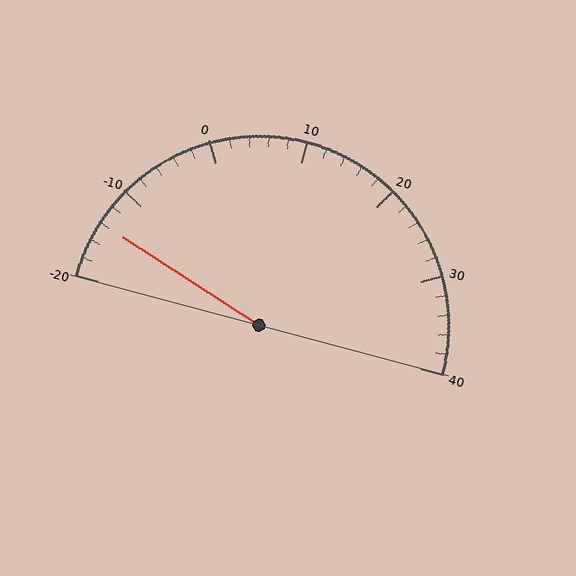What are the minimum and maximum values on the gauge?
The gauge ranges from -20 to 40.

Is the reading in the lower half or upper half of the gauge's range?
The reading is in the lower half of the range (-20 to 40).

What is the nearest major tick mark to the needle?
The nearest major tick mark is -10.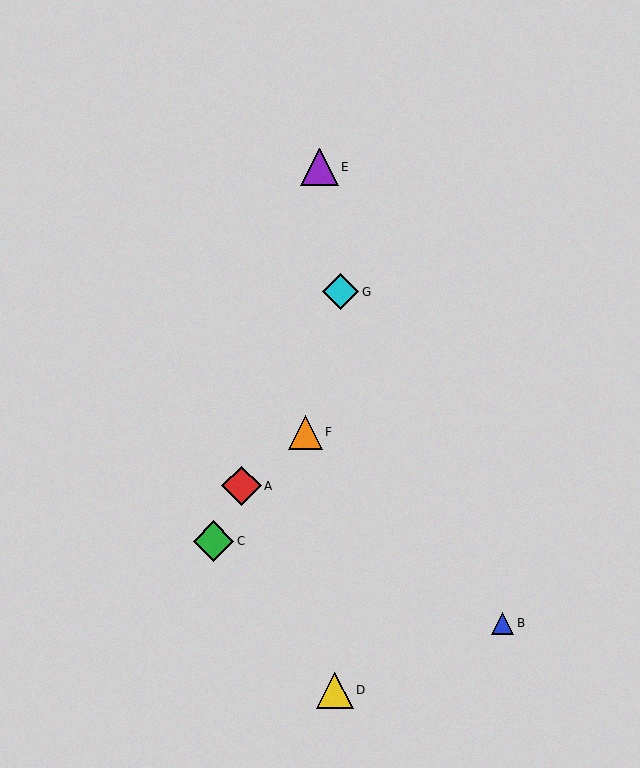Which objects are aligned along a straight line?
Objects A, C, G are aligned along a straight line.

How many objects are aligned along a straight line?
3 objects (A, C, G) are aligned along a straight line.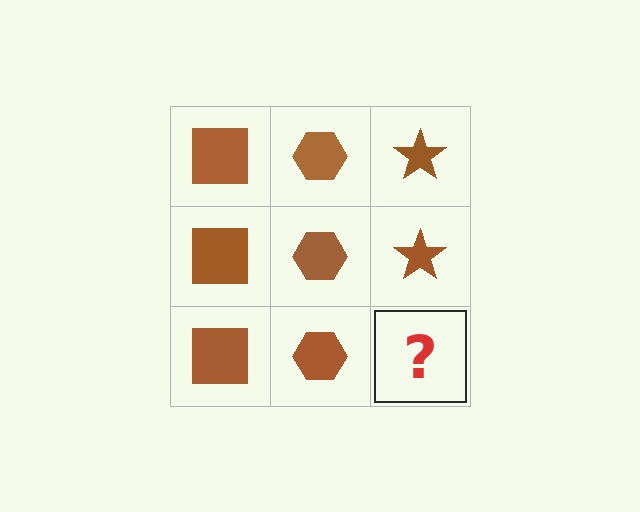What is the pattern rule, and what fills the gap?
The rule is that each column has a consistent shape. The gap should be filled with a brown star.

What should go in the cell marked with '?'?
The missing cell should contain a brown star.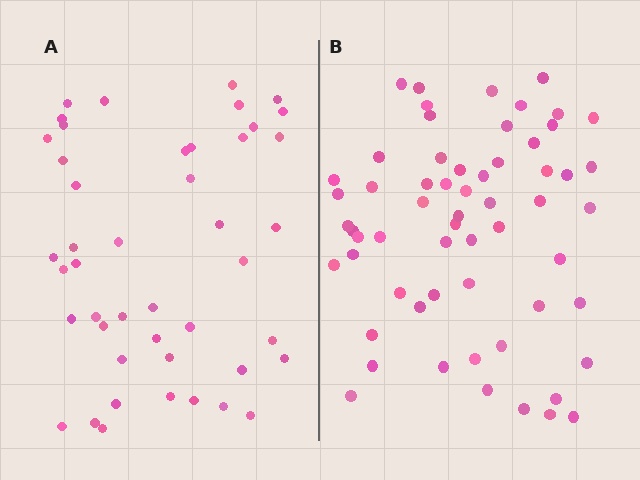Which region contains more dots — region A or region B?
Region B (the right region) has more dots.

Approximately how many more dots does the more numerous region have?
Region B has approximately 15 more dots than region A.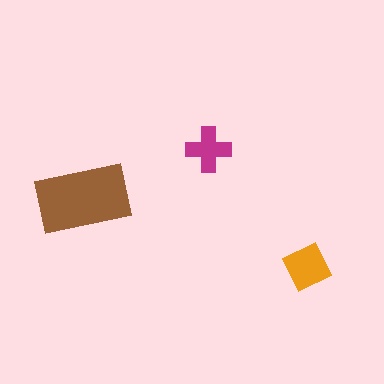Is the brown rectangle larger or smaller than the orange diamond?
Larger.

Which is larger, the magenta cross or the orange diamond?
The orange diamond.